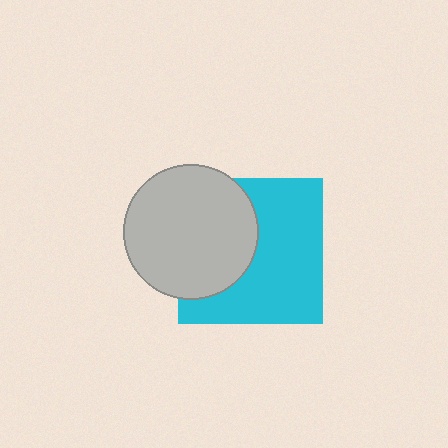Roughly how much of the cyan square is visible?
About half of it is visible (roughly 60%).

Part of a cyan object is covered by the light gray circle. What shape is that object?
It is a square.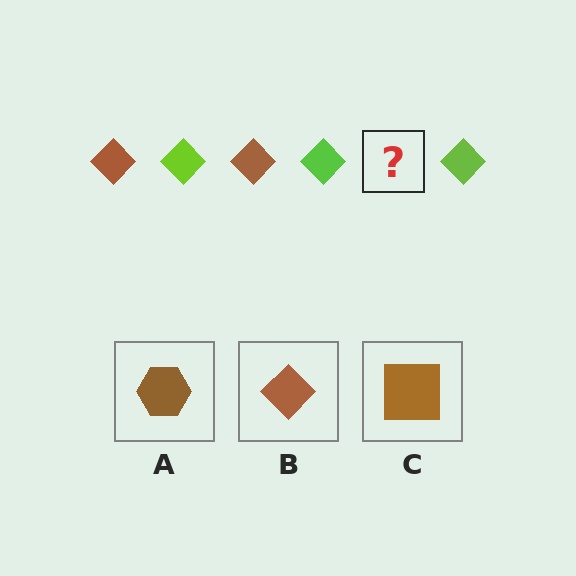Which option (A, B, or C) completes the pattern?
B.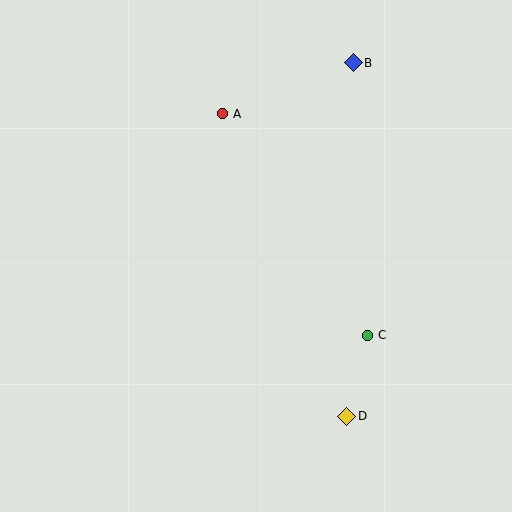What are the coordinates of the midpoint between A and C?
The midpoint between A and C is at (295, 224).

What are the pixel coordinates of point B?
Point B is at (353, 63).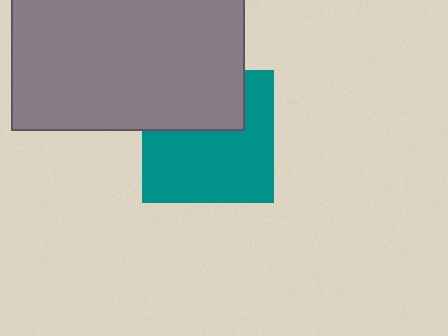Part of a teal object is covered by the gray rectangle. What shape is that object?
It is a square.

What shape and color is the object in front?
The object in front is a gray rectangle.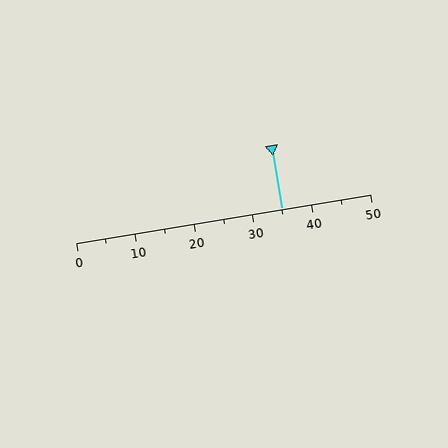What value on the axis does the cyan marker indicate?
The marker indicates approximately 35.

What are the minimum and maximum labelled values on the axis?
The axis runs from 0 to 50.